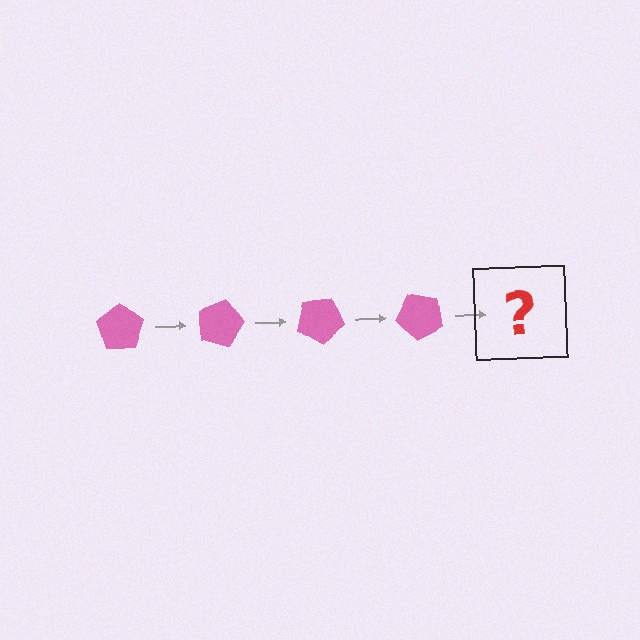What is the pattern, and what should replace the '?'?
The pattern is that the pentagon rotates 15 degrees each step. The '?' should be a pink pentagon rotated 60 degrees.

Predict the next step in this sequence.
The next step is a pink pentagon rotated 60 degrees.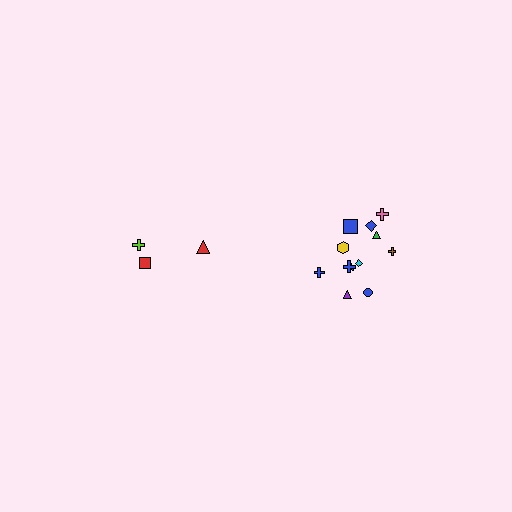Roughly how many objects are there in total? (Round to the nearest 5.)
Roughly 15 objects in total.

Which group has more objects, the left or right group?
The right group.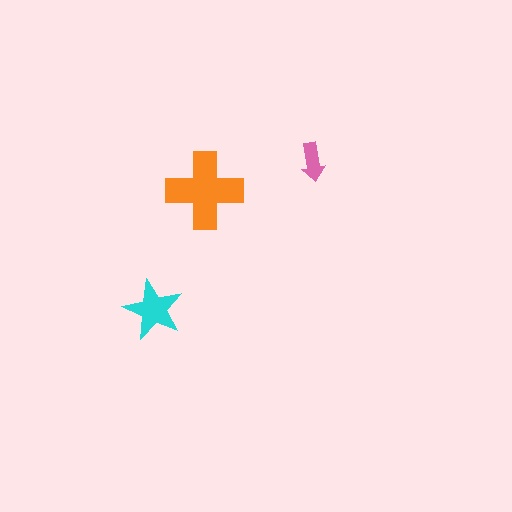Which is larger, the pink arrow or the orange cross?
The orange cross.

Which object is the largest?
The orange cross.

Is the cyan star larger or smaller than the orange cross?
Smaller.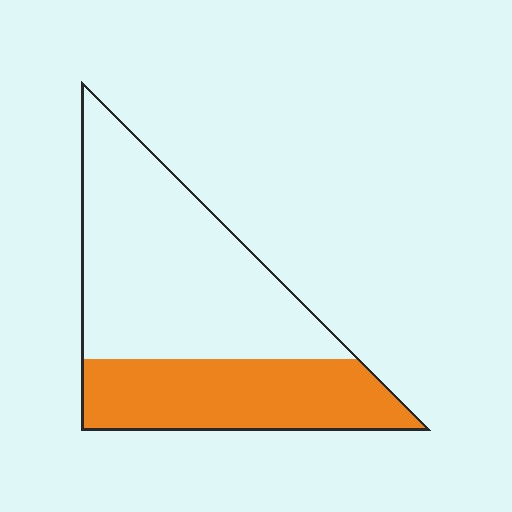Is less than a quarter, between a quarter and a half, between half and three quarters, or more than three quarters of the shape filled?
Between a quarter and a half.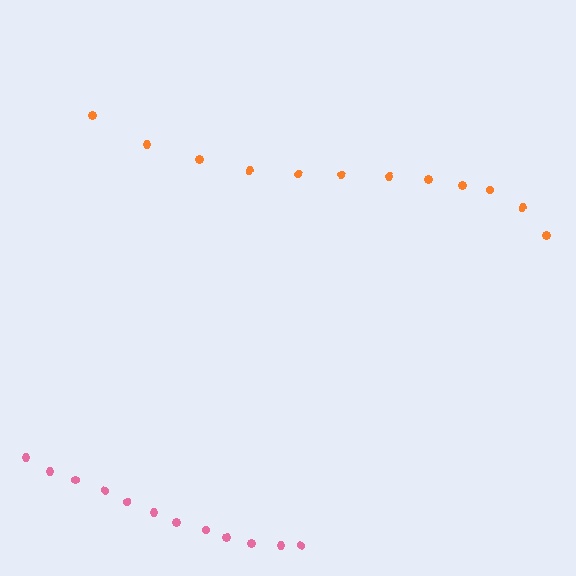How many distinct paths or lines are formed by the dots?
There are 2 distinct paths.